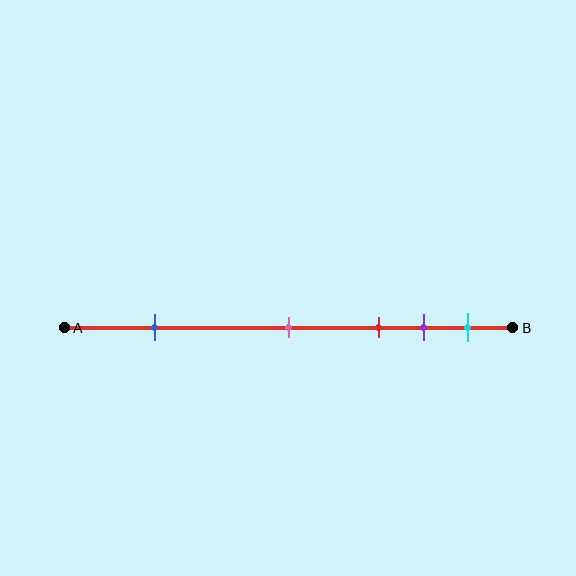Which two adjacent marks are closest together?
The purple and cyan marks are the closest adjacent pair.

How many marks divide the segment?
There are 5 marks dividing the segment.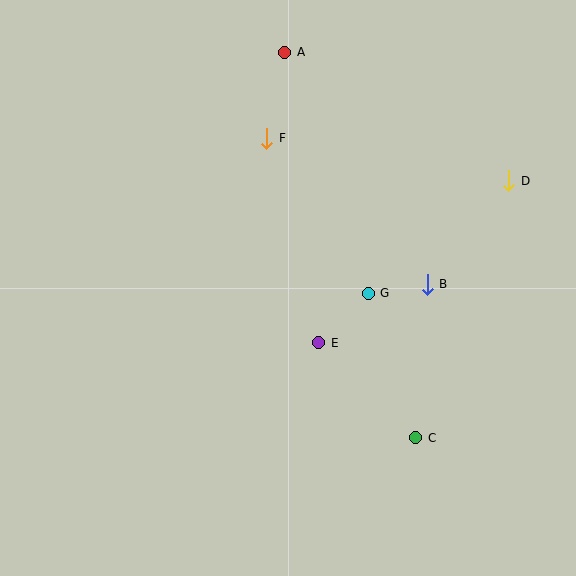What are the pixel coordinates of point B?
Point B is at (427, 284).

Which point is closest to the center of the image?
Point E at (319, 343) is closest to the center.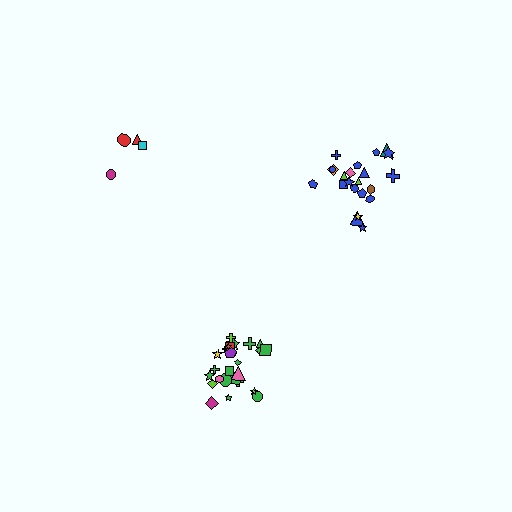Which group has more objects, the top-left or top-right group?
The top-right group.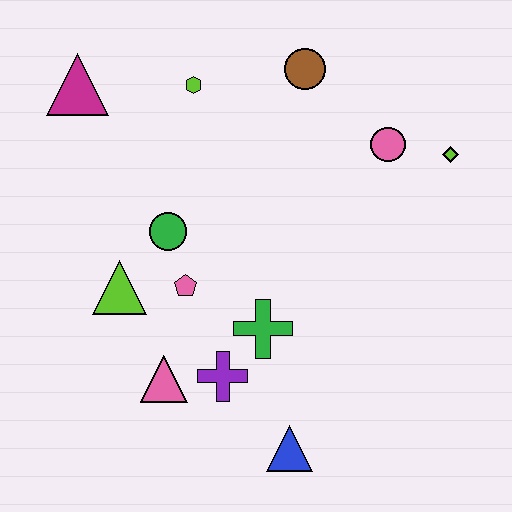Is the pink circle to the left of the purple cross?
No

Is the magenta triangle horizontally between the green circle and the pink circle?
No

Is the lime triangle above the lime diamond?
No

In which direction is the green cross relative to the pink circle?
The green cross is below the pink circle.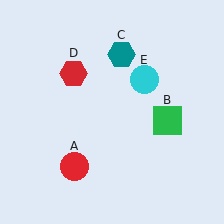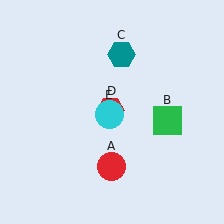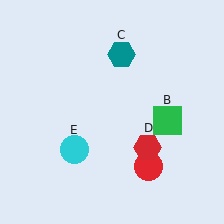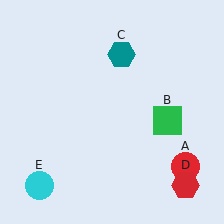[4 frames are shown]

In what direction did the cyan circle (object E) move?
The cyan circle (object E) moved down and to the left.